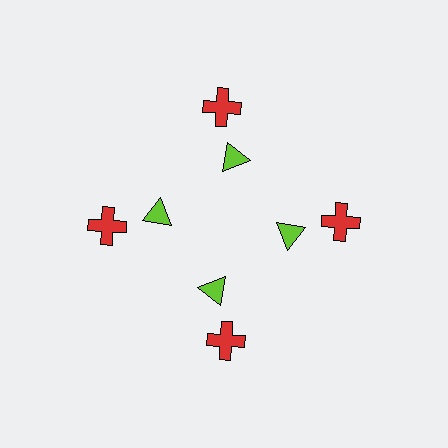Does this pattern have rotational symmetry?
Yes, this pattern has 4-fold rotational symmetry. It looks the same after rotating 90 degrees around the center.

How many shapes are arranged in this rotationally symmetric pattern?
There are 8 shapes, arranged in 4 groups of 2.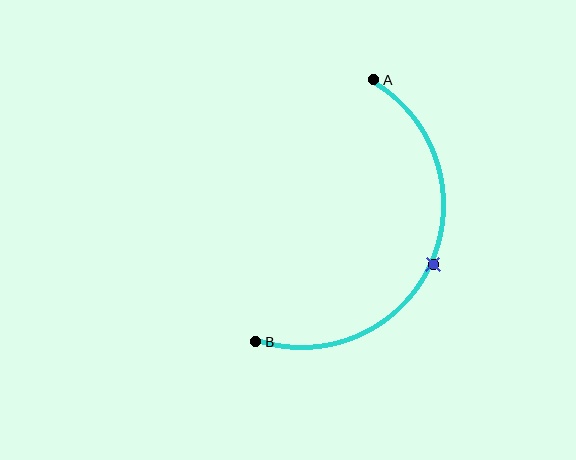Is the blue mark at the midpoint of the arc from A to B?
Yes. The blue mark lies on the arc at equal arc-length from both A and B — it is the arc midpoint.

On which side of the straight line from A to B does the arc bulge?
The arc bulges to the right of the straight line connecting A and B.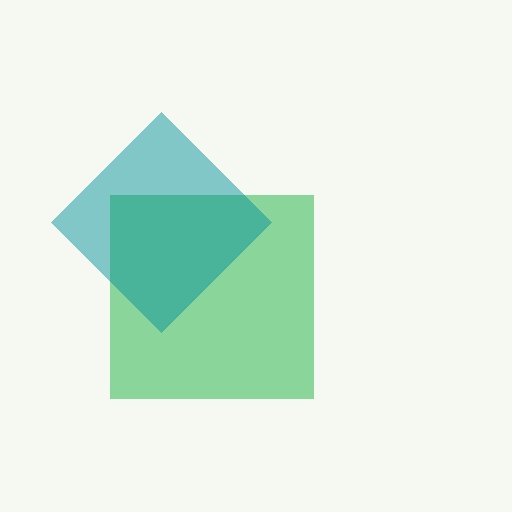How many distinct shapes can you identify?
There are 2 distinct shapes: a green square, a teal diamond.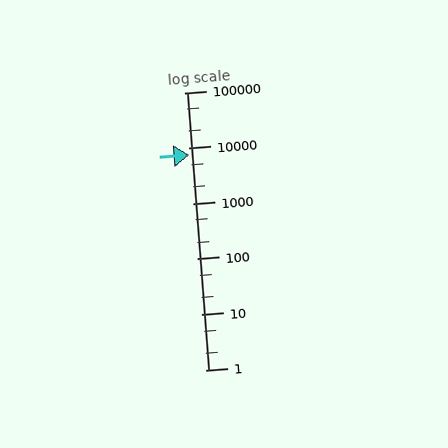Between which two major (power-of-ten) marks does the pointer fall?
The pointer is between 1000 and 10000.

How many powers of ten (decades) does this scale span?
The scale spans 5 decades, from 1 to 100000.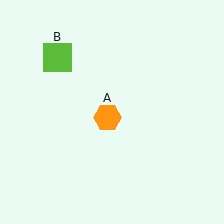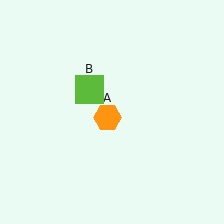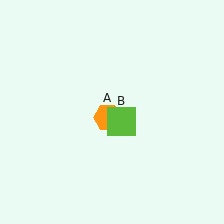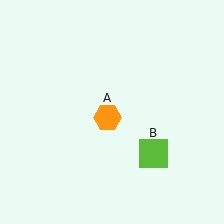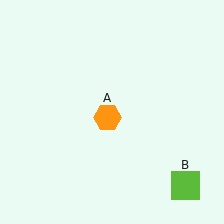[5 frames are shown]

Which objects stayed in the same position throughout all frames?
Orange hexagon (object A) remained stationary.